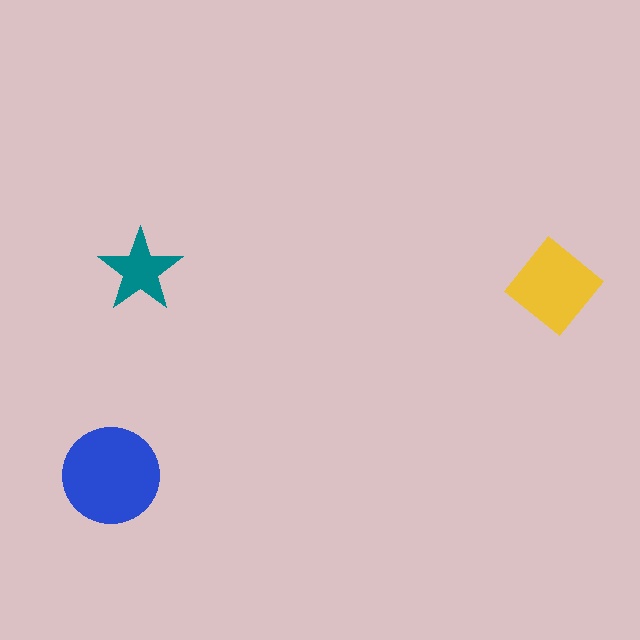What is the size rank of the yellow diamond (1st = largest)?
2nd.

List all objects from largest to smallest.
The blue circle, the yellow diamond, the teal star.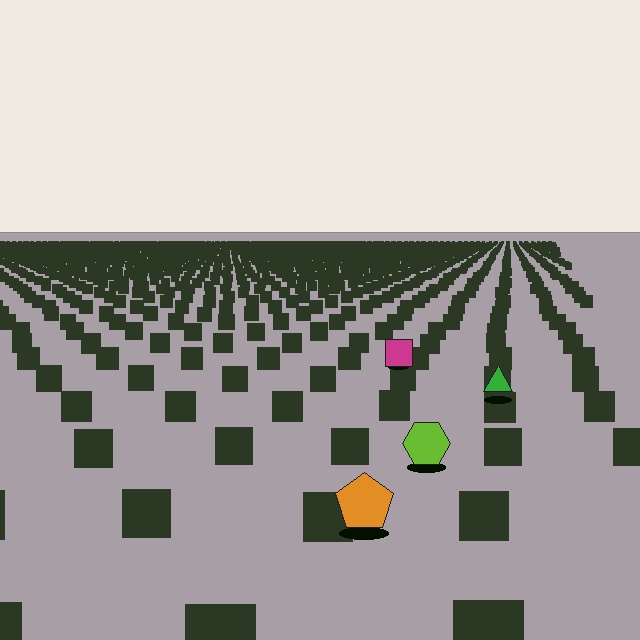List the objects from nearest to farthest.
From nearest to farthest: the orange pentagon, the lime hexagon, the green triangle, the magenta square.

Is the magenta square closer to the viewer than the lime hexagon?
No. The lime hexagon is closer — you can tell from the texture gradient: the ground texture is coarser near it.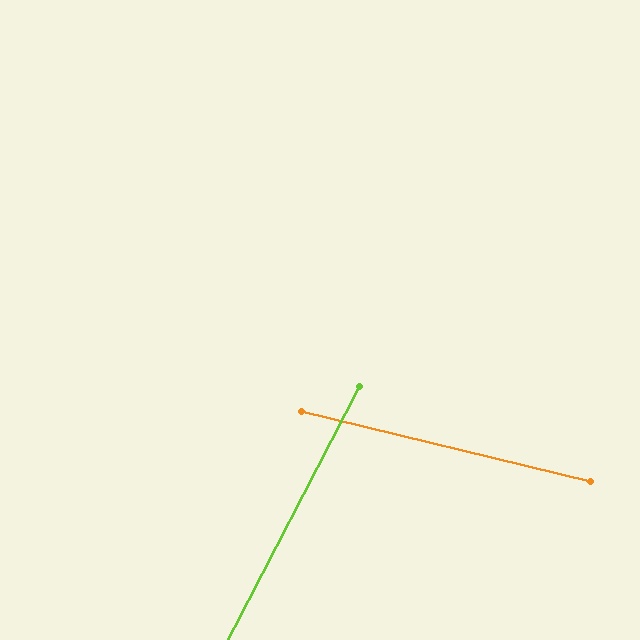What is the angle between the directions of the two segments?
Approximately 76 degrees.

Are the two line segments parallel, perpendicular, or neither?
Neither parallel nor perpendicular — they differ by about 76°.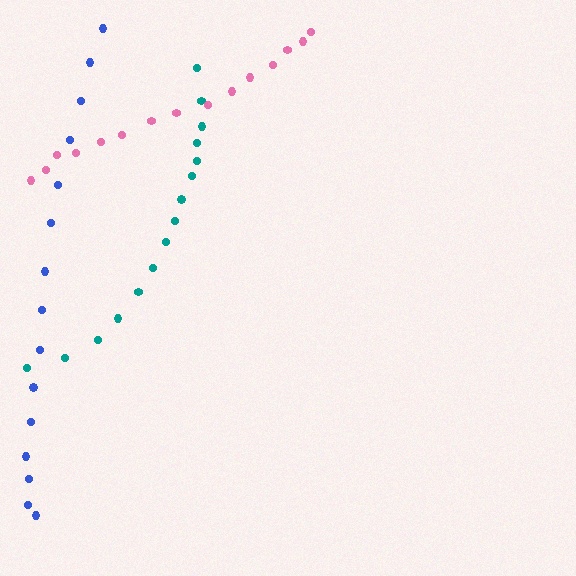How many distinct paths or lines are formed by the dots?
There are 3 distinct paths.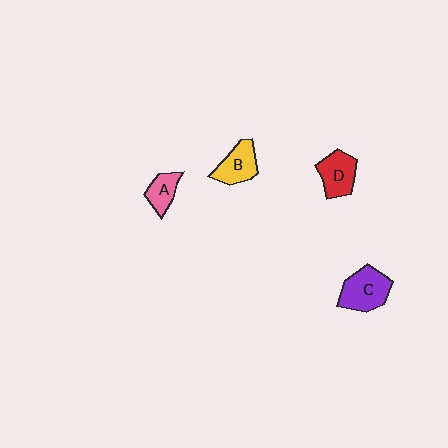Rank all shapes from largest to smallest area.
From largest to smallest: C (purple), D (red), B (yellow), A (pink).